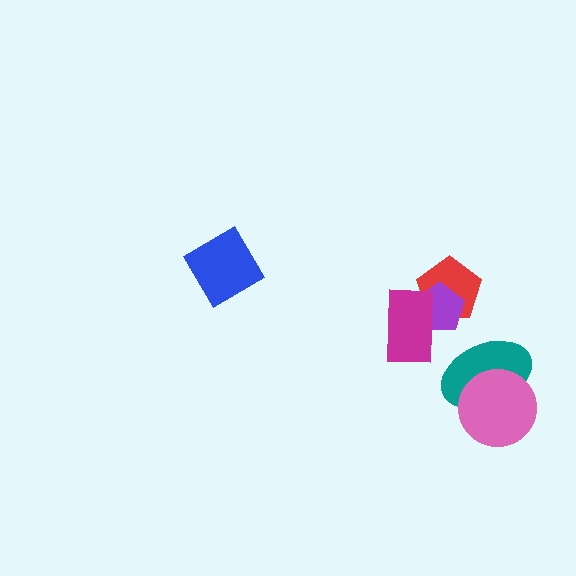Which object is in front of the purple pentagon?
The magenta rectangle is in front of the purple pentagon.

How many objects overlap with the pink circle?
1 object overlaps with the pink circle.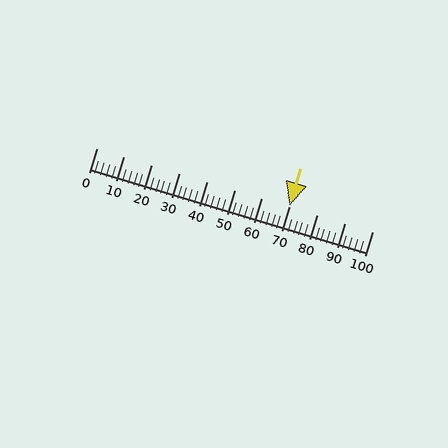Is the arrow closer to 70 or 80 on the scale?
The arrow is closer to 70.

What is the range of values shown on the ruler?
The ruler shows values from 0 to 100.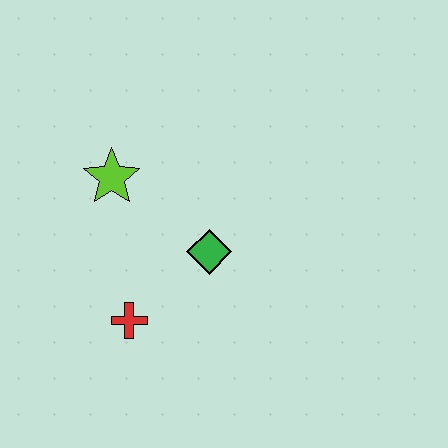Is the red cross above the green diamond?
No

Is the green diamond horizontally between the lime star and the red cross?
No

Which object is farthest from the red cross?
The lime star is farthest from the red cross.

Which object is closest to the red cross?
The green diamond is closest to the red cross.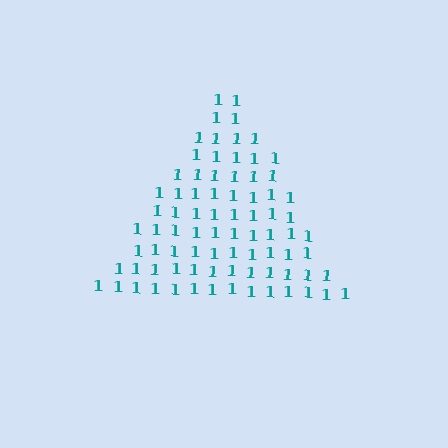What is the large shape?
The large shape is a triangle.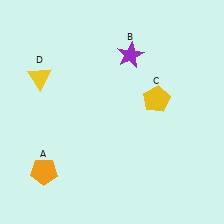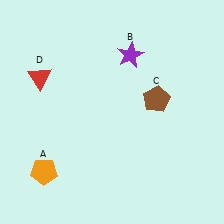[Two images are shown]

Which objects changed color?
C changed from yellow to brown. D changed from yellow to red.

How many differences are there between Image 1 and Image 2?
There are 2 differences between the two images.